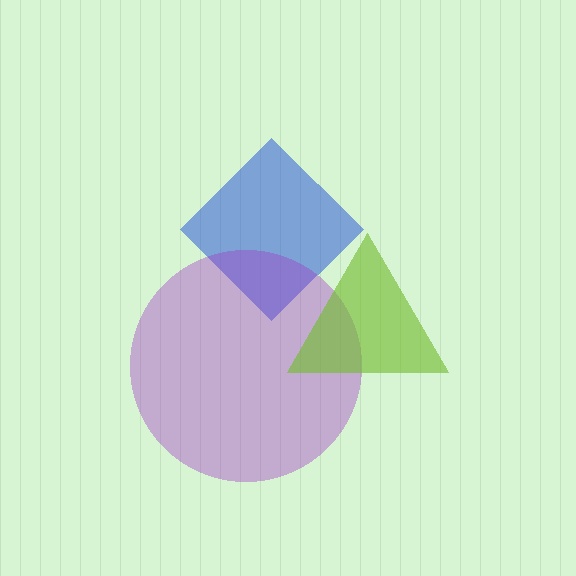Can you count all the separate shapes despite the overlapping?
Yes, there are 3 separate shapes.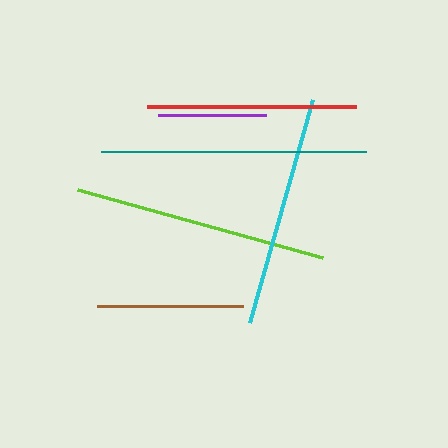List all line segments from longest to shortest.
From longest to shortest: teal, lime, cyan, red, brown, purple.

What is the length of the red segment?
The red segment is approximately 209 pixels long.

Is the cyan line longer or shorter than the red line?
The cyan line is longer than the red line.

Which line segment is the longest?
The teal line is the longest at approximately 265 pixels.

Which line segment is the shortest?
The purple line is the shortest at approximately 107 pixels.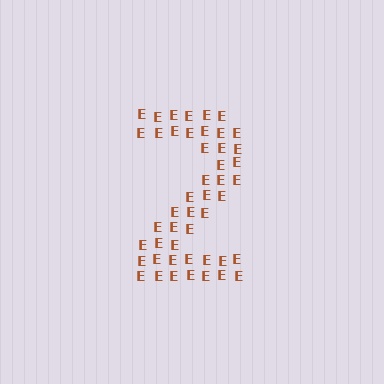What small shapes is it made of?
It is made of small letter E's.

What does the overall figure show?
The overall figure shows the digit 2.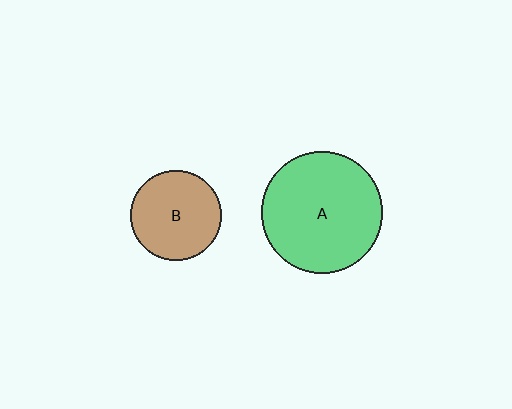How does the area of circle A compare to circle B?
Approximately 1.8 times.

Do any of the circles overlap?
No, none of the circles overlap.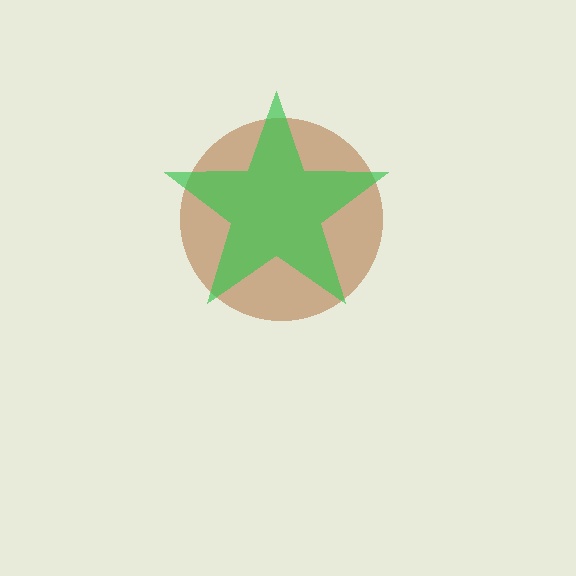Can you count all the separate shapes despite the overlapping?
Yes, there are 2 separate shapes.